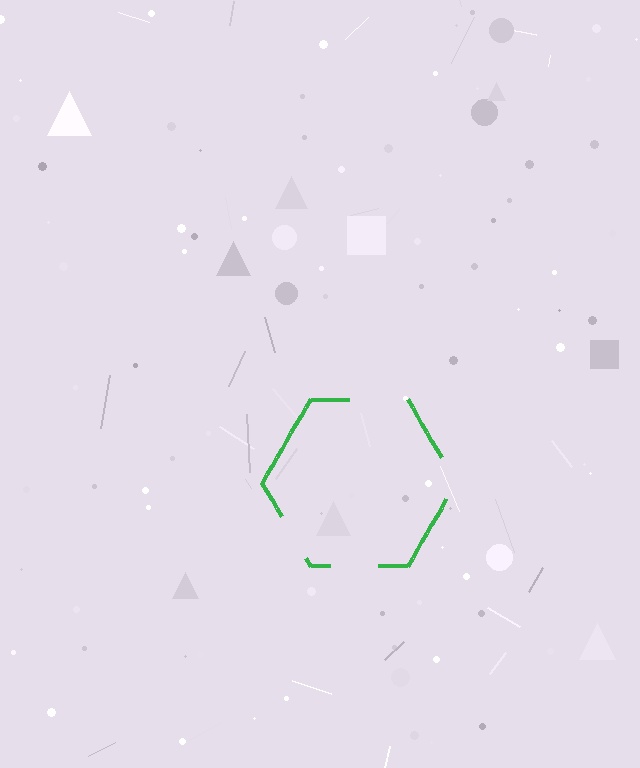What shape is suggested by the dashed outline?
The dashed outline suggests a hexagon.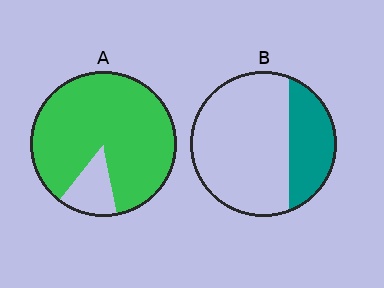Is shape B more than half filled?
No.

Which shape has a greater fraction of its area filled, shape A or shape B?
Shape A.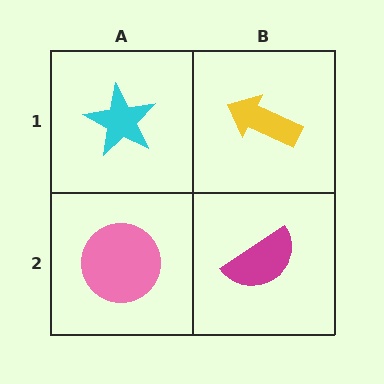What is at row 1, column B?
A yellow arrow.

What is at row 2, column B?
A magenta semicircle.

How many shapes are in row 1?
2 shapes.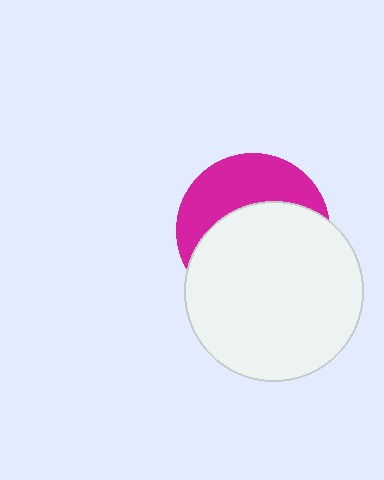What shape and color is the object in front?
The object in front is a white circle.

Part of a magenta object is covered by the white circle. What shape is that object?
It is a circle.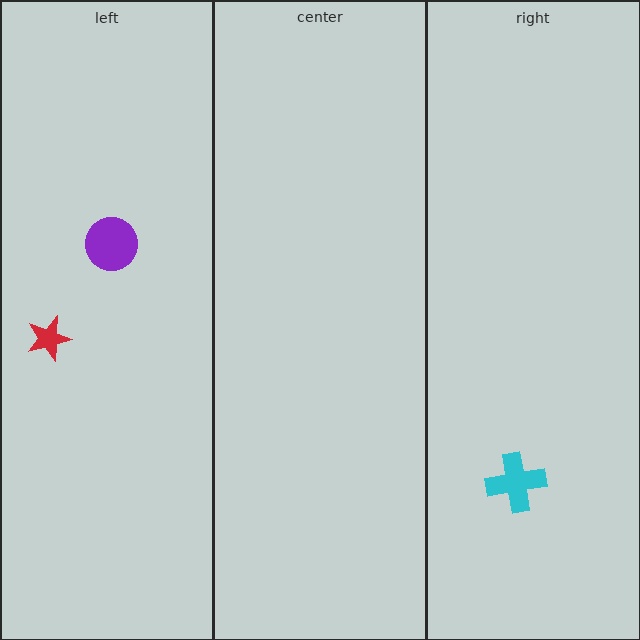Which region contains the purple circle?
The left region.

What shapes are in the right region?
The cyan cross.